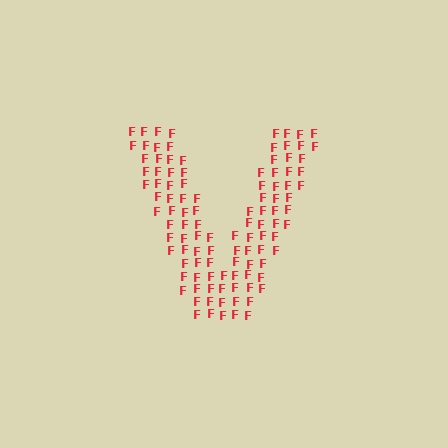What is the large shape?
The large shape is the letter V.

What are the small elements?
The small elements are letter F's.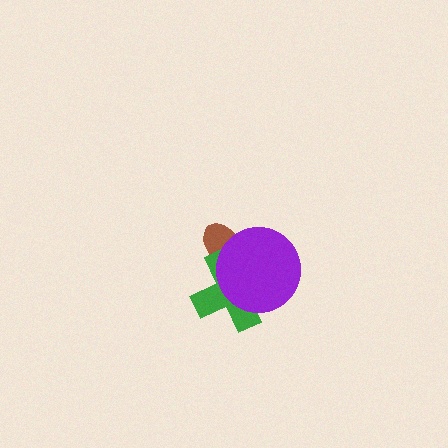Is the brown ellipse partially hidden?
Yes, it is partially covered by another shape.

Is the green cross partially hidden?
Yes, it is partially covered by another shape.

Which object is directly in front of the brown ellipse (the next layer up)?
The green cross is directly in front of the brown ellipse.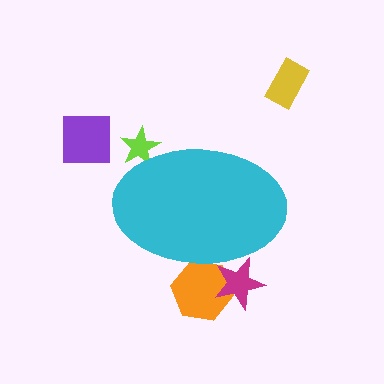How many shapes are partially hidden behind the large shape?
4 shapes are partially hidden.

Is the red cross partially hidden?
Yes, the red cross is partially hidden behind the cyan ellipse.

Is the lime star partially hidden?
Yes, the lime star is partially hidden behind the cyan ellipse.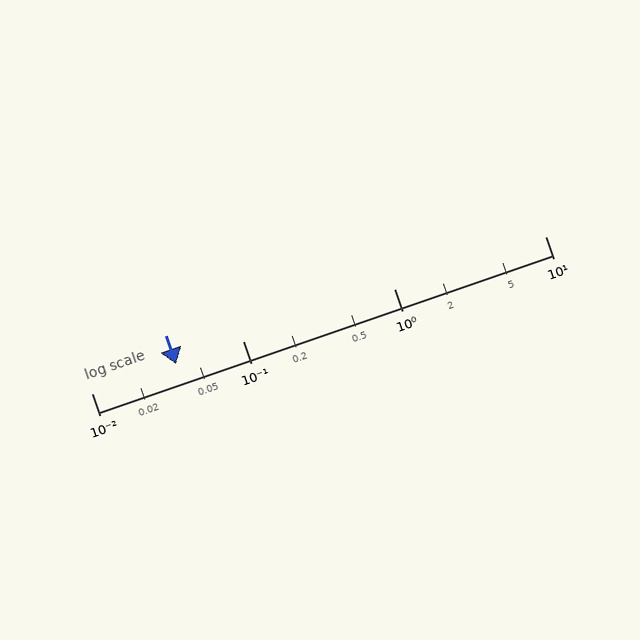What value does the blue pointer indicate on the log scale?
The pointer indicates approximately 0.036.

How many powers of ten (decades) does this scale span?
The scale spans 3 decades, from 0.01 to 10.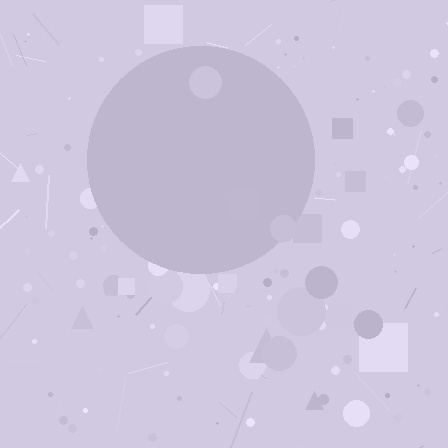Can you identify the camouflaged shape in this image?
The camouflaged shape is a circle.